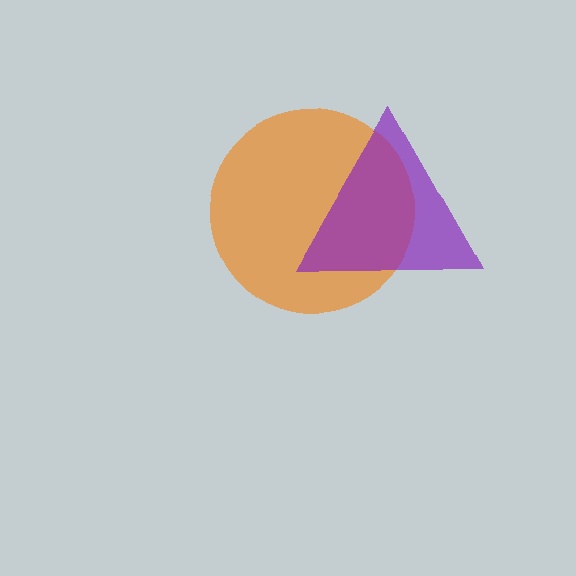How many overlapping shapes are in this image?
There are 2 overlapping shapes in the image.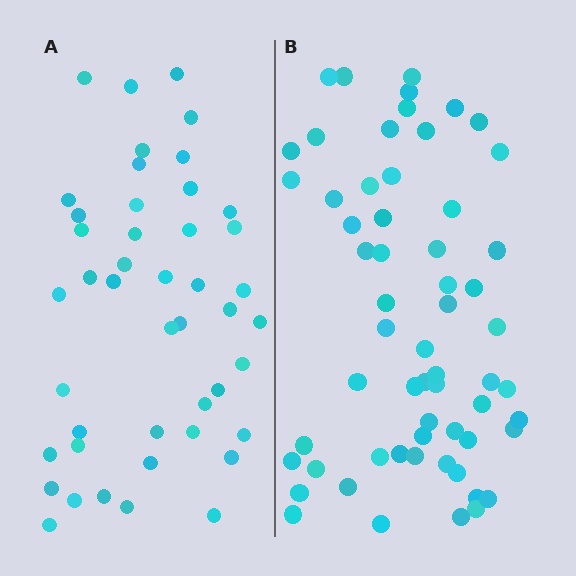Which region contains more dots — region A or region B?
Region B (the right region) has more dots.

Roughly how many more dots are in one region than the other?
Region B has approximately 15 more dots than region A.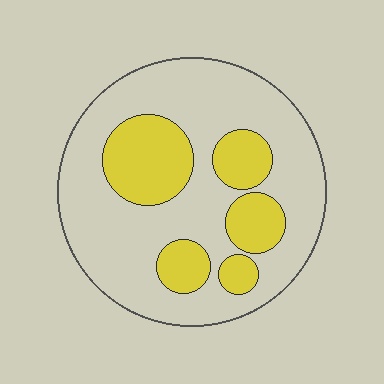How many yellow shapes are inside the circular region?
5.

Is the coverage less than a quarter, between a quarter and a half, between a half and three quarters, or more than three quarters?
Between a quarter and a half.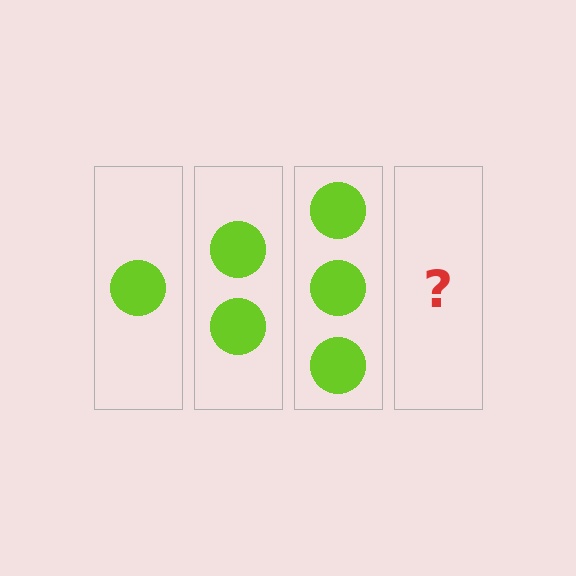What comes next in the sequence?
The next element should be 4 circles.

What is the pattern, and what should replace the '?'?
The pattern is that each step adds one more circle. The '?' should be 4 circles.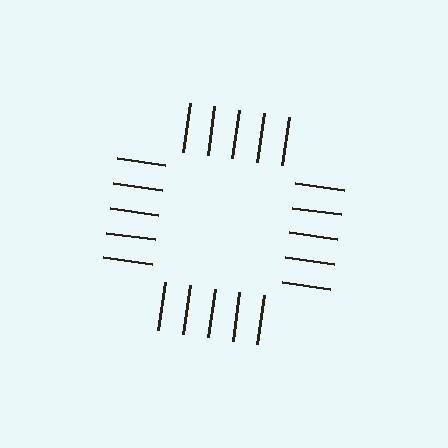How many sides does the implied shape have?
4 sides — the line-ends trace a square.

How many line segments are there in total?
20 — 5 along each of the 4 edges.